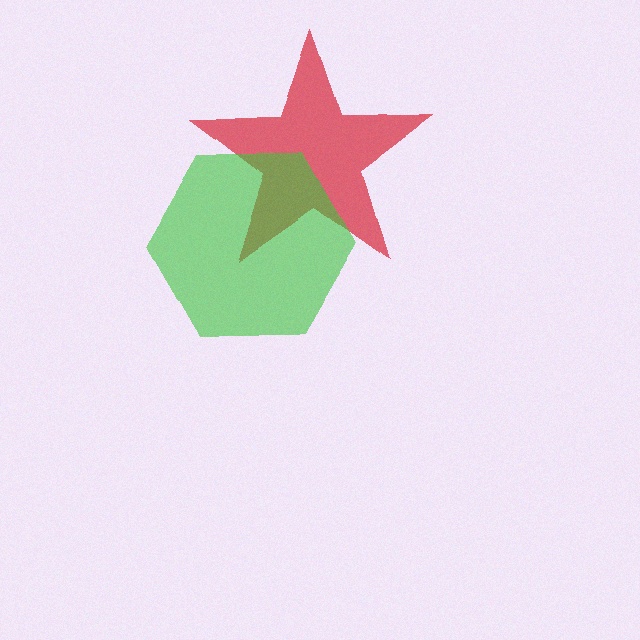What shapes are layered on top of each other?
The layered shapes are: a red star, a green hexagon.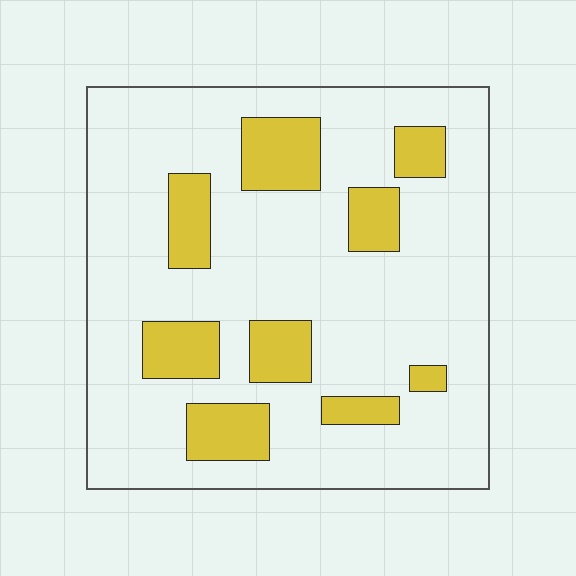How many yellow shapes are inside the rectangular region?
9.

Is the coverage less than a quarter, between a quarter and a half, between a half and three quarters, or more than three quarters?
Less than a quarter.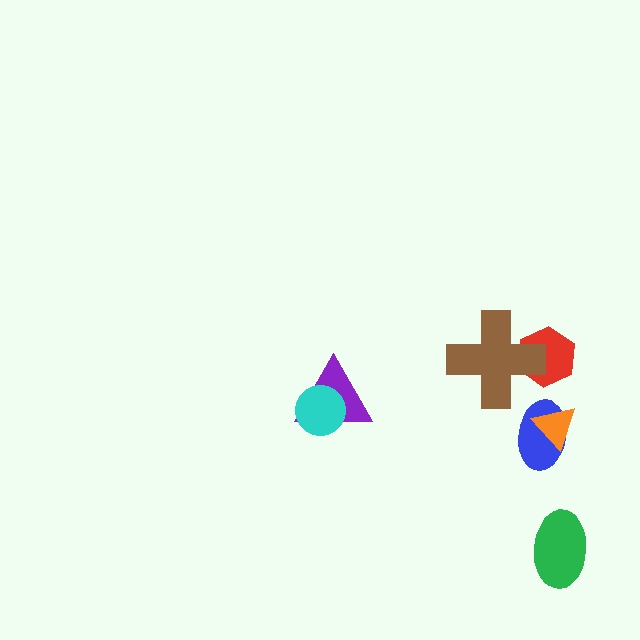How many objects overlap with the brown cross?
1 object overlaps with the brown cross.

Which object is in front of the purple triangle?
The cyan circle is in front of the purple triangle.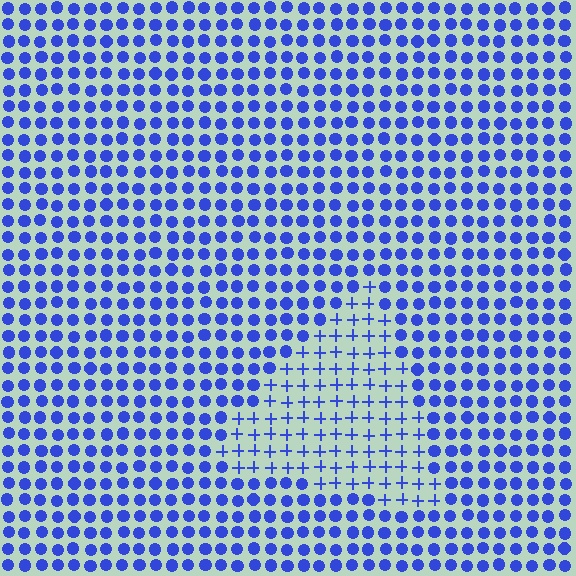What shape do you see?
I see a triangle.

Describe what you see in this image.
The image is filled with small blue elements arranged in a uniform grid. A triangle-shaped region contains plus signs, while the surrounding area contains circles. The boundary is defined purely by the change in element shape.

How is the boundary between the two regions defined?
The boundary is defined by a change in element shape: plus signs inside vs. circles outside. All elements share the same color and spacing.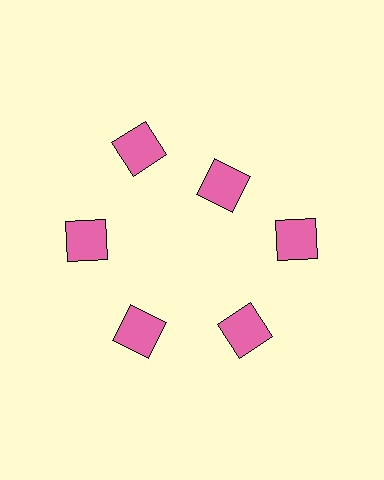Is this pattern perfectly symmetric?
No. The 6 pink squares are arranged in a ring, but one element near the 1 o'clock position is pulled inward toward the center, breaking the 6-fold rotational symmetry.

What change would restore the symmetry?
The symmetry would be restored by moving it outward, back onto the ring so that all 6 squares sit at equal angles and equal distance from the center.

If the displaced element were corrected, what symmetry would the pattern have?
It would have 6-fold rotational symmetry — the pattern would map onto itself every 60 degrees.